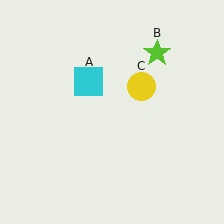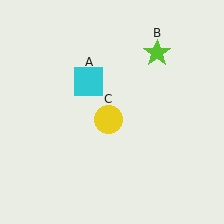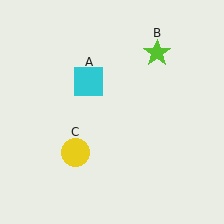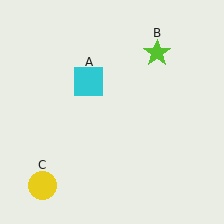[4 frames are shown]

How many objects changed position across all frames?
1 object changed position: yellow circle (object C).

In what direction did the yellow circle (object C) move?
The yellow circle (object C) moved down and to the left.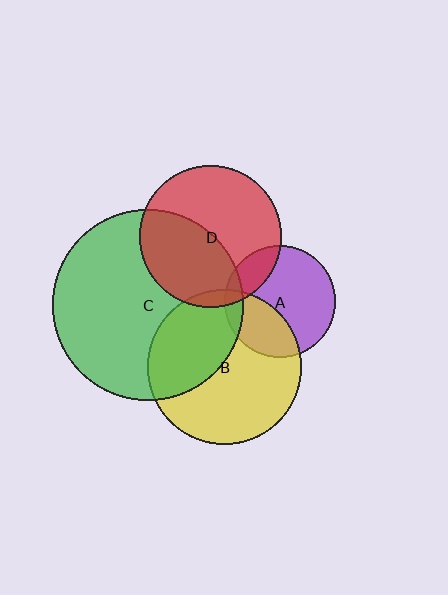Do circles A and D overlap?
Yes.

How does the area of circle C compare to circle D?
Approximately 1.8 times.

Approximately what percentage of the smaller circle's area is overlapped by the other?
Approximately 20%.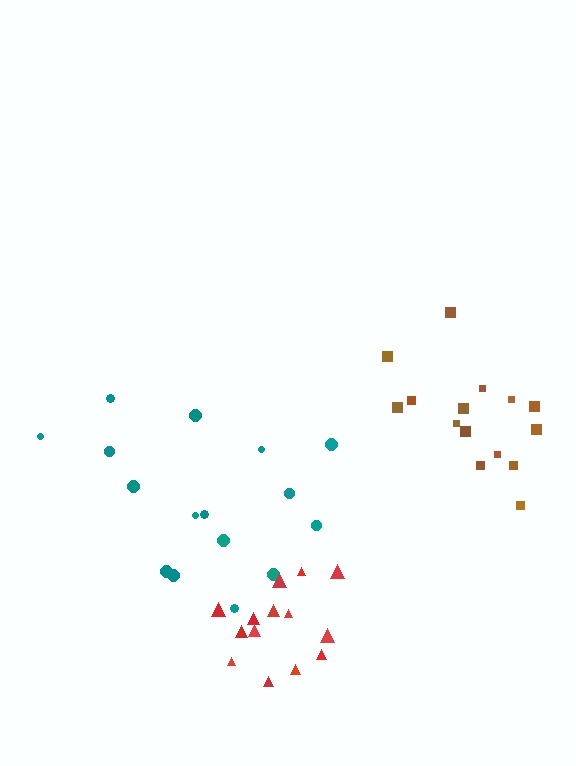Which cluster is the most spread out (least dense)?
Teal.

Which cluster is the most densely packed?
Red.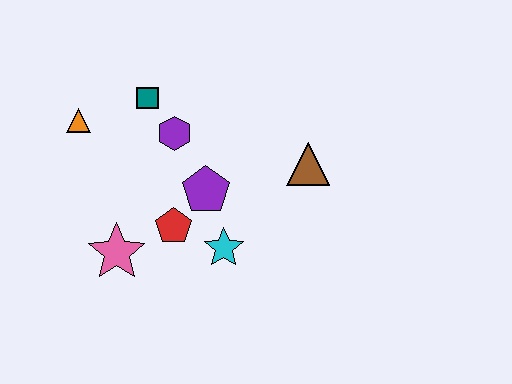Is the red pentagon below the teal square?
Yes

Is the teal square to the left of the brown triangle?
Yes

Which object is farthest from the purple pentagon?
The orange triangle is farthest from the purple pentagon.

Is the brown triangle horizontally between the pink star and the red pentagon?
No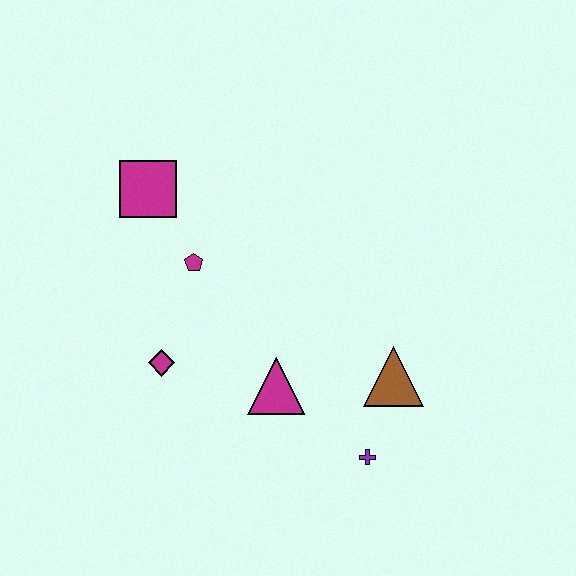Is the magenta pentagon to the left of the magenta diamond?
No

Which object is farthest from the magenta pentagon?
The purple cross is farthest from the magenta pentagon.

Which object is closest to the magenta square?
The magenta pentagon is closest to the magenta square.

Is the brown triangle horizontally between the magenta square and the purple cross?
No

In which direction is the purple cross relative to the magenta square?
The purple cross is below the magenta square.